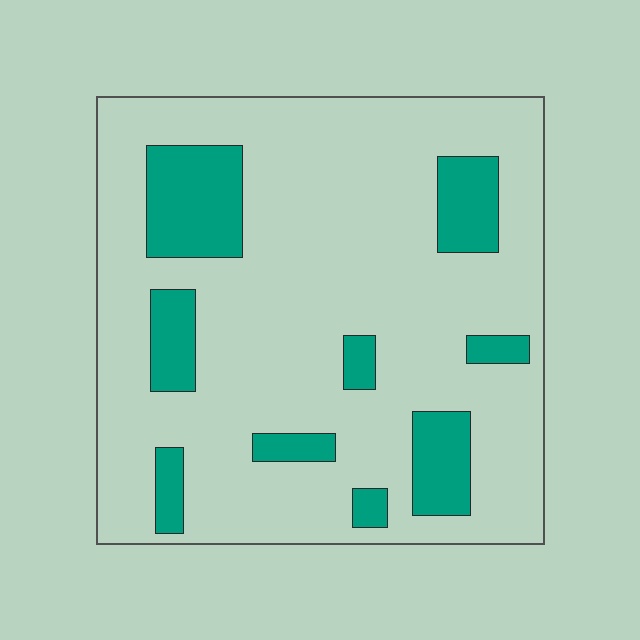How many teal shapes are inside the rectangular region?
9.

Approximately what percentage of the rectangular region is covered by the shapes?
Approximately 20%.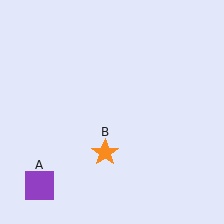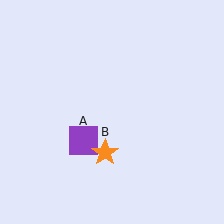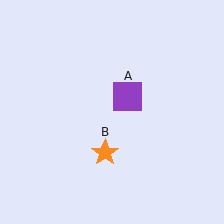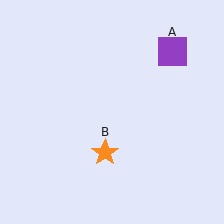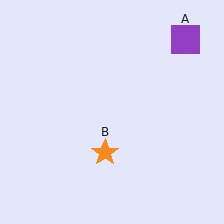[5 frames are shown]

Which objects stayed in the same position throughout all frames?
Orange star (object B) remained stationary.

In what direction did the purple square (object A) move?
The purple square (object A) moved up and to the right.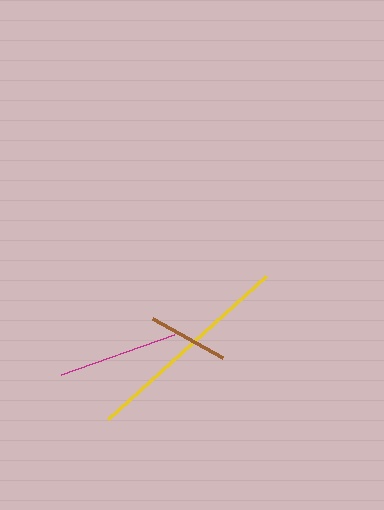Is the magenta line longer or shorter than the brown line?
The magenta line is longer than the brown line.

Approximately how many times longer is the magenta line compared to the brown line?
The magenta line is approximately 1.5 times the length of the brown line.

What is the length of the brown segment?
The brown segment is approximately 80 pixels long.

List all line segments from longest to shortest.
From longest to shortest: yellow, magenta, brown.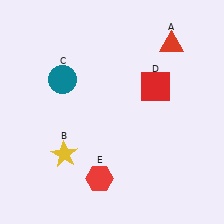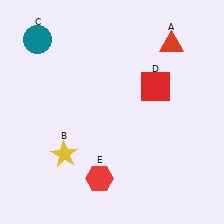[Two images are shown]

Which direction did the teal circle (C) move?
The teal circle (C) moved up.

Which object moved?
The teal circle (C) moved up.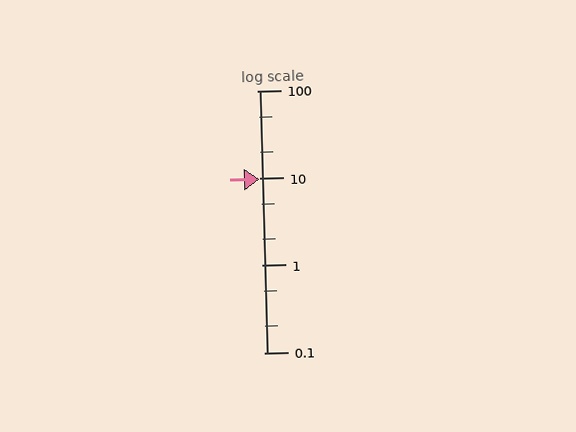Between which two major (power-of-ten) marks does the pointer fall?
The pointer is between 1 and 10.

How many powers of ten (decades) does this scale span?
The scale spans 3 decades, from 0.1 to 100.